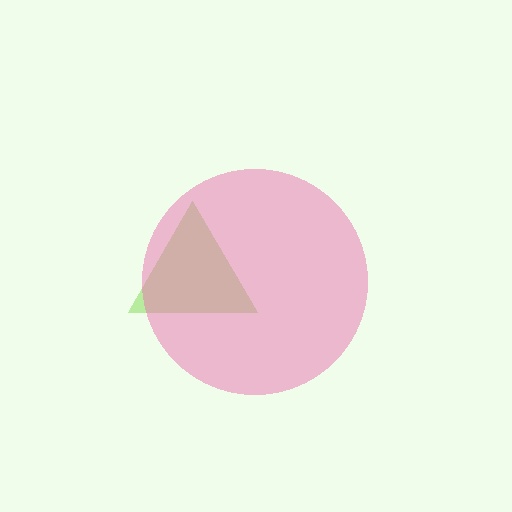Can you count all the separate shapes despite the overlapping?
Yes, there are 2 separate shapes.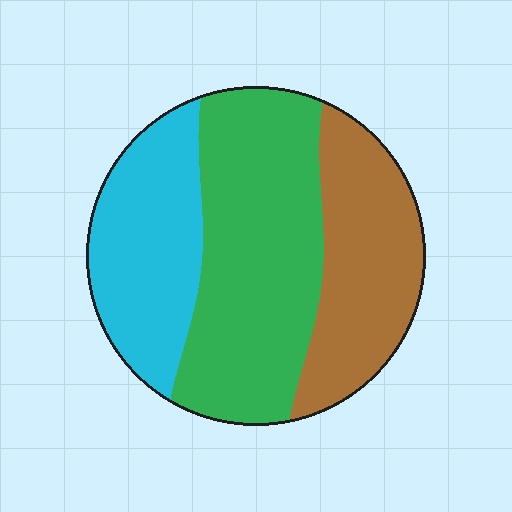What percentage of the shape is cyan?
Cyan takes up about one quarter (1/4) of the shape.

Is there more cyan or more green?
Green.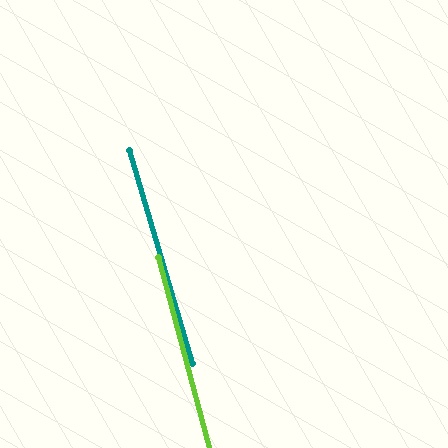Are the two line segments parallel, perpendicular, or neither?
Parallel — their directions differ by only 1.2°.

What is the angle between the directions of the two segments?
Approximately 1 degree.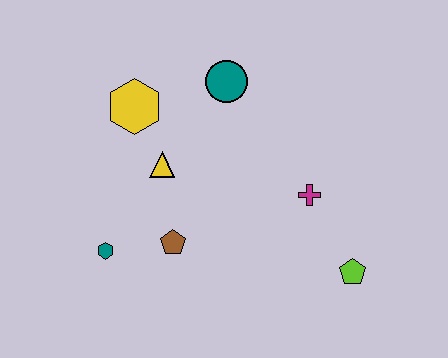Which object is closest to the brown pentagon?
The teal hexagon is closest to the brown pentagon.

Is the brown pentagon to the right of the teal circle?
No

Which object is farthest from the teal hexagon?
The lime pentagon is farthest from the teal hexagon.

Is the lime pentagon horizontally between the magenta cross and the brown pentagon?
No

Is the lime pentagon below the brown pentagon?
Yes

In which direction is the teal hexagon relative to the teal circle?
The teal hexagon is below the teal circle.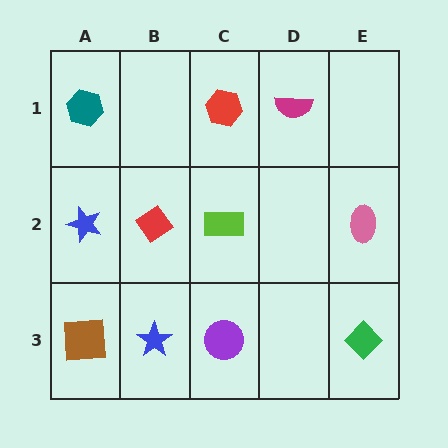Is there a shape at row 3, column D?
No, that cell is empty.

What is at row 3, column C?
A purple circle.